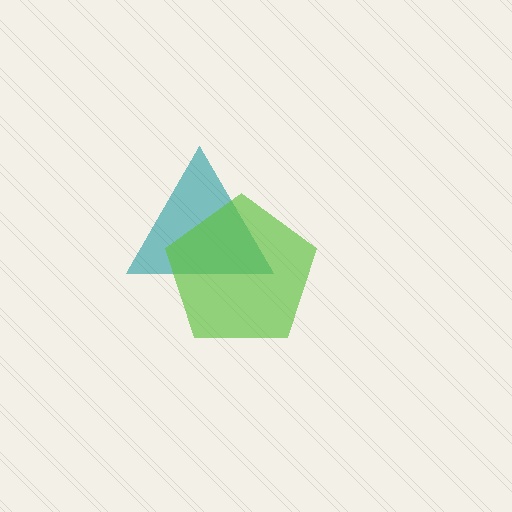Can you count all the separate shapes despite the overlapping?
Yes, there are 2 separate shapes.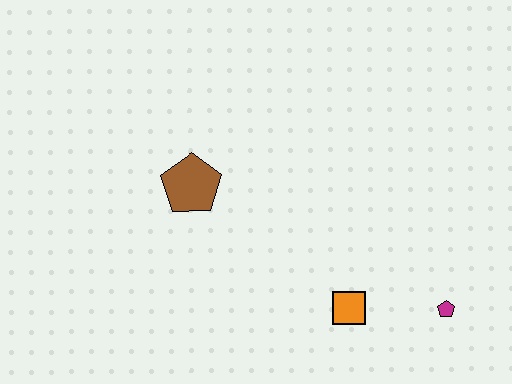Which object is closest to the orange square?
The magenta pentagon is closest to the orange square.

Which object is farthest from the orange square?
The brown pentagon is farthest from the orange square.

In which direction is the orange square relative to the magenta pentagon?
The orange square is to the left of the magenta pentagon.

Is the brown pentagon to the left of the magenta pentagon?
Yes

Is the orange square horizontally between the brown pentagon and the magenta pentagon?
Yes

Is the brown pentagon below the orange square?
No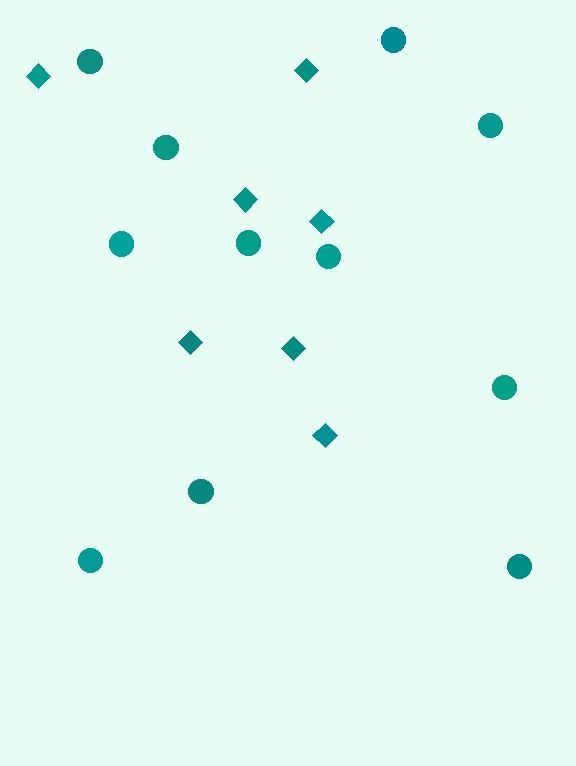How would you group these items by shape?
There are 2 groups: one group of diamonds (7) and one group of circles (11).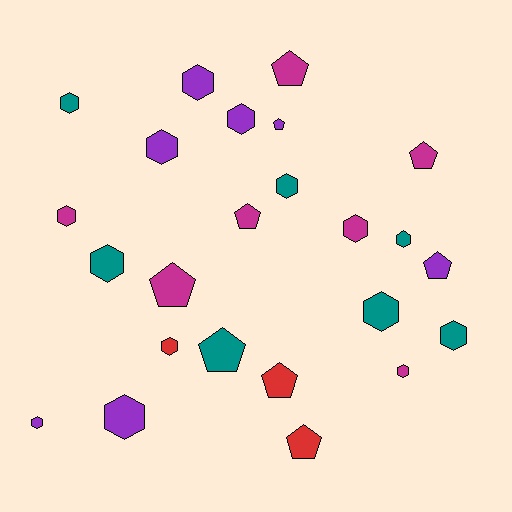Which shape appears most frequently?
Hexagon, with 15 objects.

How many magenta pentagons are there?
There are 4 magenta pentagons.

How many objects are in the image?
There are 24 objects.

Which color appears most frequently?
Teal, with 7 objects.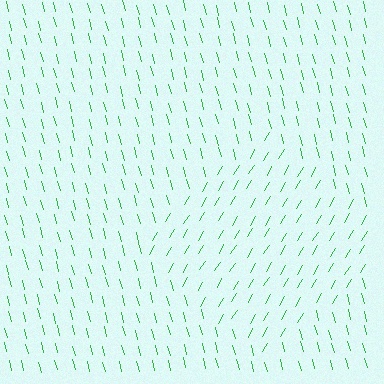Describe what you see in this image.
The image is filled with small green line segments. A diamond region in the image has lines oriented differently from the surrounding lines, creating a visible texture boundary.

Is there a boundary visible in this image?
Yes, there is a texture boundary formed by a change in line orientation.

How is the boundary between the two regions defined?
The boundary is defined purely by a change in line orientation (approximately 45 degrees difference). All lines are the same color and thickness.